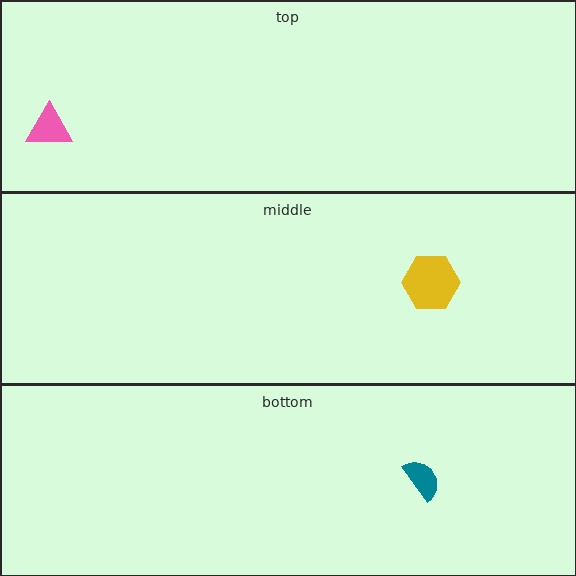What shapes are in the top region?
The pink triangle.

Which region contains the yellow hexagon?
The middle region.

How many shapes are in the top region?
1.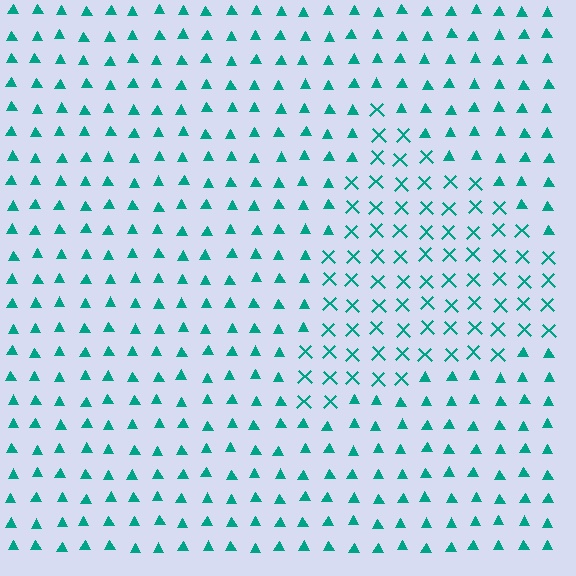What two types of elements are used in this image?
The image uses X marks inside the triangle region and triangles outside it.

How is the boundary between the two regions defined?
The boundary is defined by a change in element shape: X marks inside vs. triangles outside. All elements share the same color and spacing.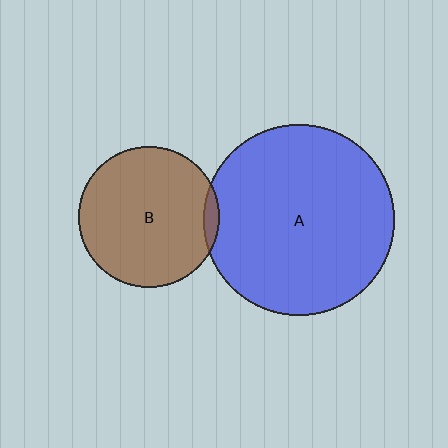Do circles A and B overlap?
Yes.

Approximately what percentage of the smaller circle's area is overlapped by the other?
Approximately 5%.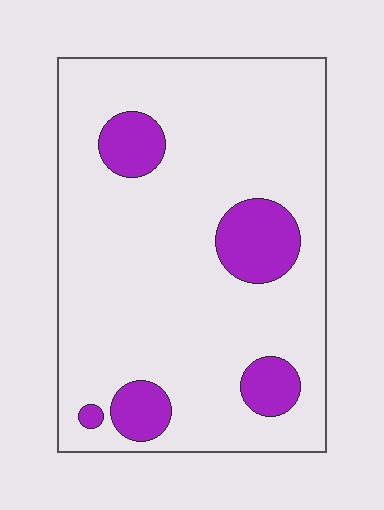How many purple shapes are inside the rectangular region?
5.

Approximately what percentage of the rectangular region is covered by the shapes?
Approximately 15%.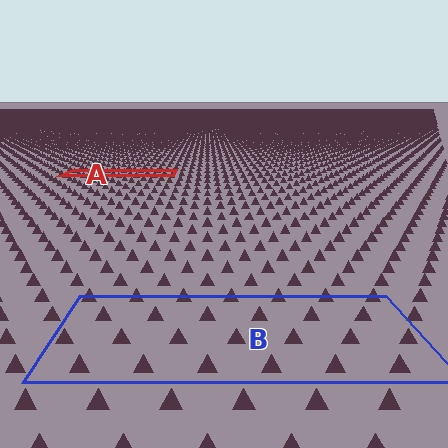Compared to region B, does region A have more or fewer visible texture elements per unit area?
Region A has more texture elements per unit area — they are packed more densely because it is farther away.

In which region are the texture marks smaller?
The texture marks are smaller in region A, because it is farther away.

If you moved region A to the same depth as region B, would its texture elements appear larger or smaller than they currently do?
They would appear larger. At a closer depth, the same texture elements are projected at a bigger on-screen size.